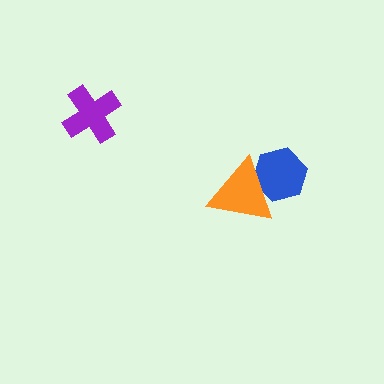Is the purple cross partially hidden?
No, no other shape covers it.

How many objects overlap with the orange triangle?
1 object overlaps with the orange triangle.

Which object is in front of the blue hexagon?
The orange triangle is in front of the blue hexagon.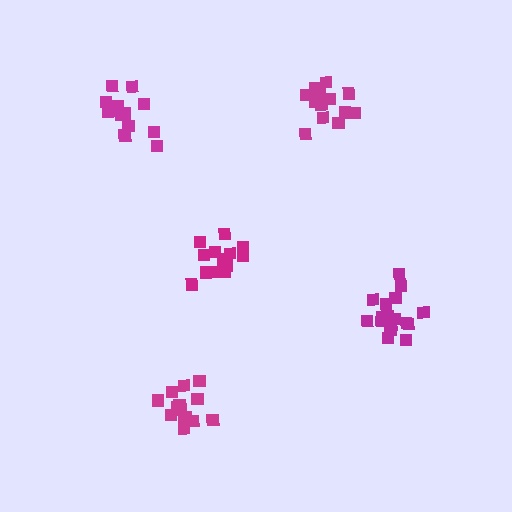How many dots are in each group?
Group 1: 14 dots, Group 2: 14 dots, Group 3: 13 dots, Group 4: 17 dots, Group 5: 15 dots (73 total).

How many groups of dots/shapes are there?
There are 5 groups.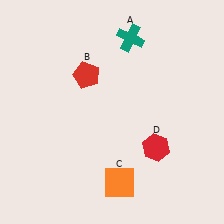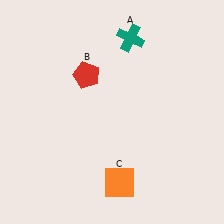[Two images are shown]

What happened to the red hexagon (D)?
The red hexagon (D) was removed in Image 2. It was in the bottom-right area of Image 1.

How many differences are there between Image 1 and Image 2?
There is 1 difference between the two images.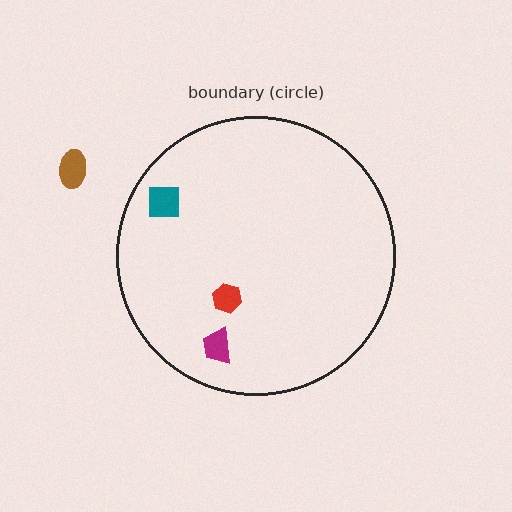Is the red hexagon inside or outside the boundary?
Inside.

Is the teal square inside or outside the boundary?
Inside.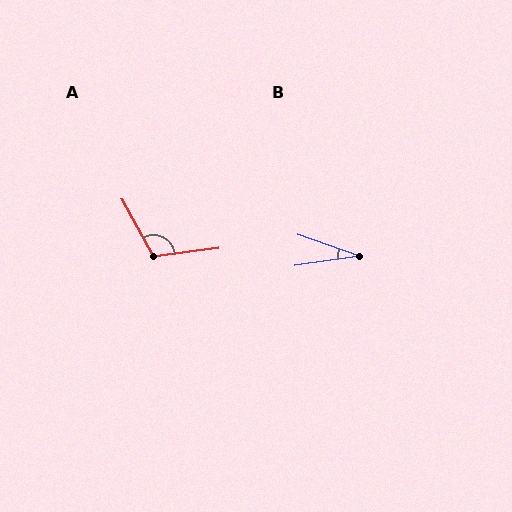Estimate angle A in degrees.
Approximately 111 degrees.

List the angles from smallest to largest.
B (27°), A (111°).